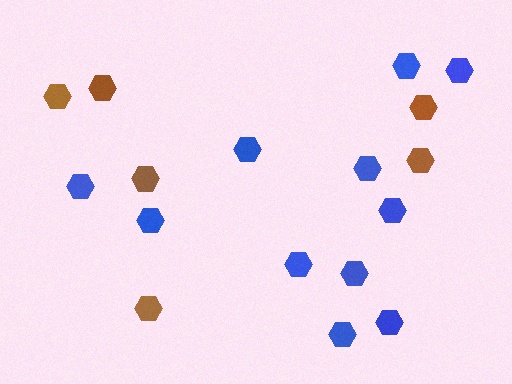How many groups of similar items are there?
There are 2 groups: one group of blue hexagons (11) and one group of brown hexagons (6).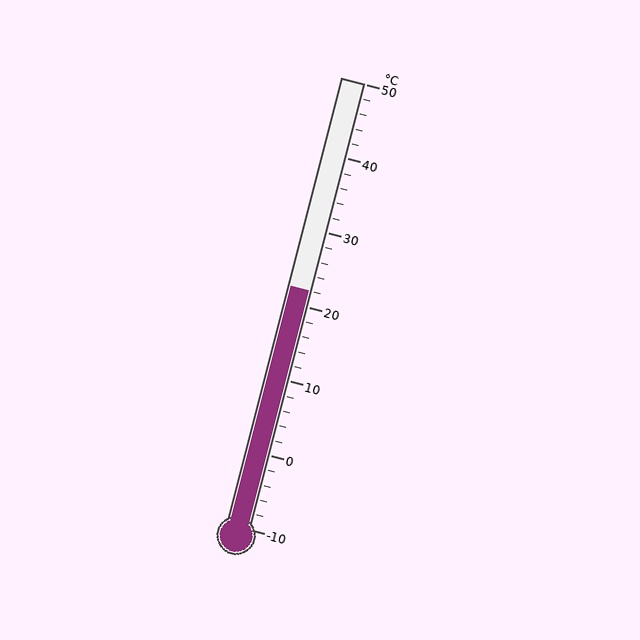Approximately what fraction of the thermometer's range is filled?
The thermometer is filled to approximately 55% of its range.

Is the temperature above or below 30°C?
The temperature is below 30°C.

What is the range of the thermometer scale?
The thermometer scale ranges from -10°C to 50°C.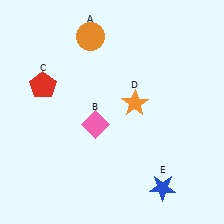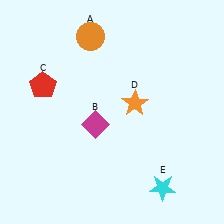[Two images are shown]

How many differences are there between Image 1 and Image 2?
There are 2 differences between the two images.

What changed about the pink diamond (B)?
In Image 1, B is pink. In Image 2, it changed to magenta.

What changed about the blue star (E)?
In Image 1, E is blue. In Image 2, it changed to cyan.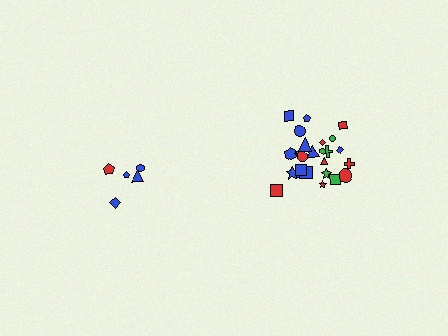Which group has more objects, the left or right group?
The right group.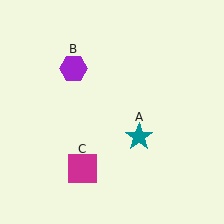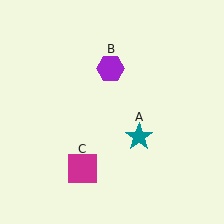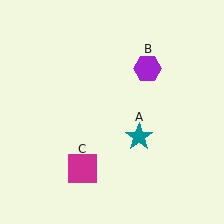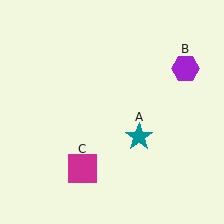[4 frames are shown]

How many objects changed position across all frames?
1 object changed position: purple hexagon (object B).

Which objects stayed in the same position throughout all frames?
Teal star (object A) and magenta square (object C) remained stationary.